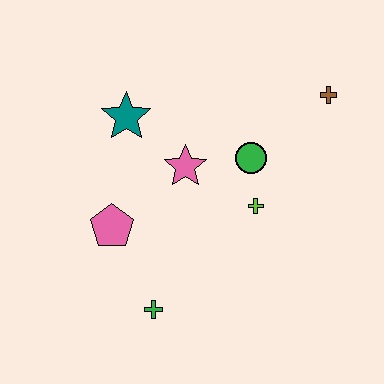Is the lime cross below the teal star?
Yes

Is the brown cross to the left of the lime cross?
No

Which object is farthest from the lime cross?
The teal star is farthest from the lime cross.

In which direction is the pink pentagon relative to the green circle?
The pink pentagon is to the left of the green circle.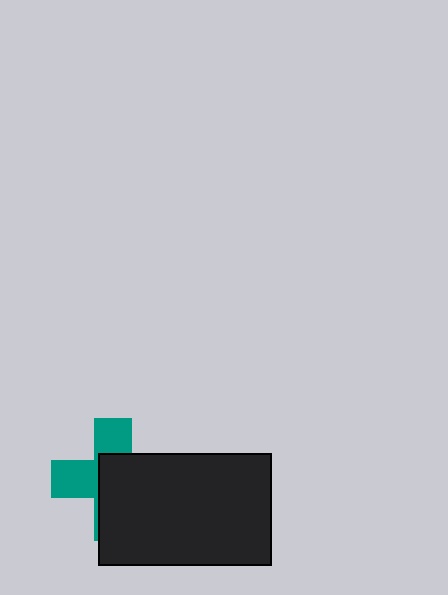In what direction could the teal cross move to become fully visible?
The teal cross could move toward the upper-left. That would shift it out from behind the black rectangle entirely.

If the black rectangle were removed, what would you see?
You would see the complete teal cross.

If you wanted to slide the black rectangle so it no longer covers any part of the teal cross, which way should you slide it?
Slide it toward the lower-right — that is the most direct way to separate the two shapes.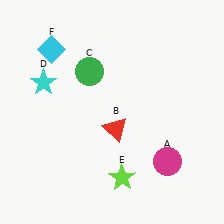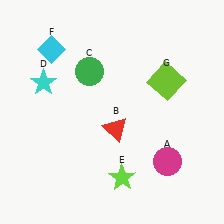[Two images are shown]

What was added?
A lime square (G) was added in Image 2.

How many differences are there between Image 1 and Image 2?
There is 1 difference between the two images.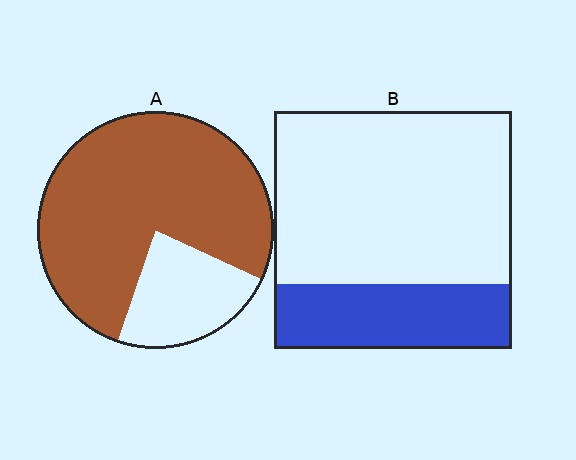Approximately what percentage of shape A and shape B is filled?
A is approximately 75% and B is approximately 25%.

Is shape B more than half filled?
No.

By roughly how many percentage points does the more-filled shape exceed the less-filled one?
By roughly 50 percentage points (A over B).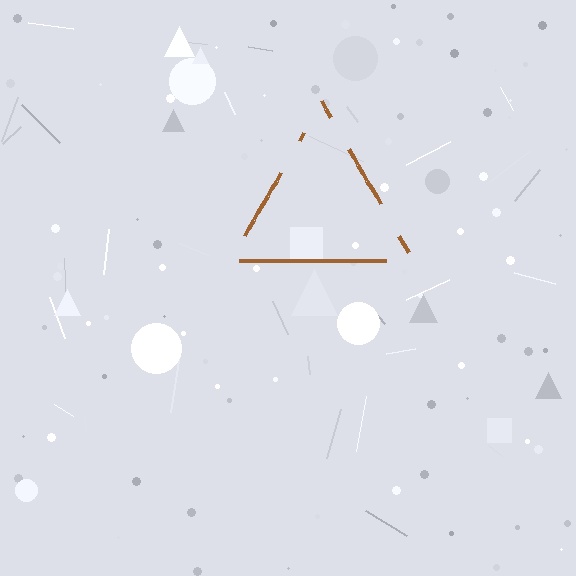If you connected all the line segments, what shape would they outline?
They would outline a triangle.